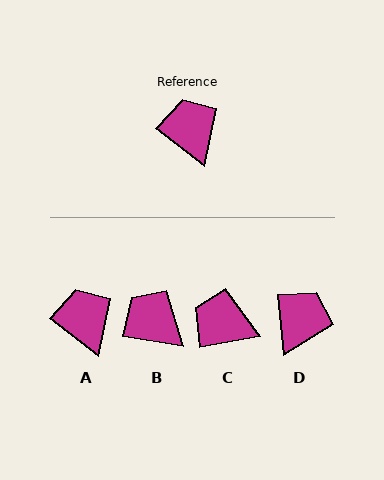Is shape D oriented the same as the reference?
No, it is off by about 46 degrees.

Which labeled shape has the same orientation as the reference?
A.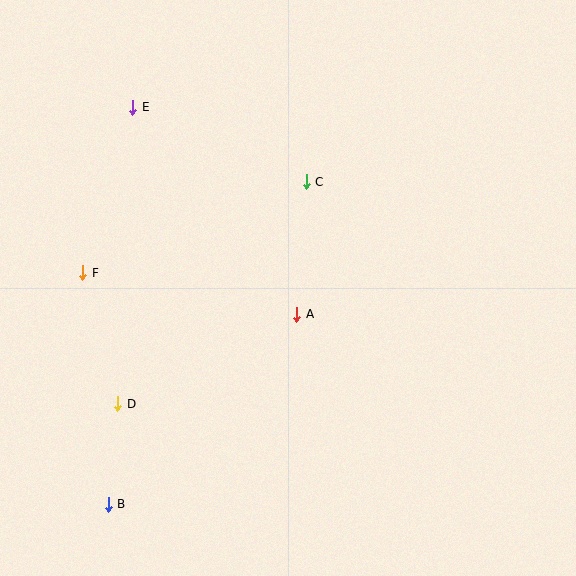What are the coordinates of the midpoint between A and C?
The midpoint between A and C is at (301, 248).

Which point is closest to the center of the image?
Point A at (297, 314) is closest to the center.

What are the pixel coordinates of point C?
Point C is at (306, 182).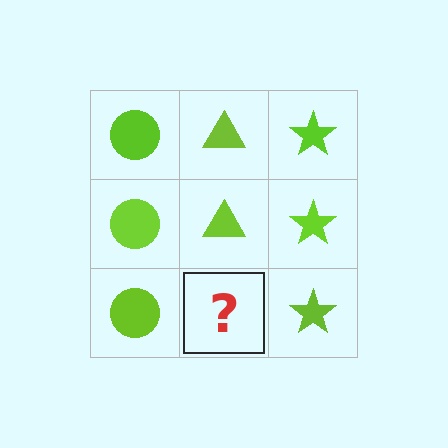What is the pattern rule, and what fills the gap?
The rule is that each column has a consistent shape. The gap should be filled with a lime triangle.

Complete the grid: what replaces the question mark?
The question mark should be replaced with a lime triangle.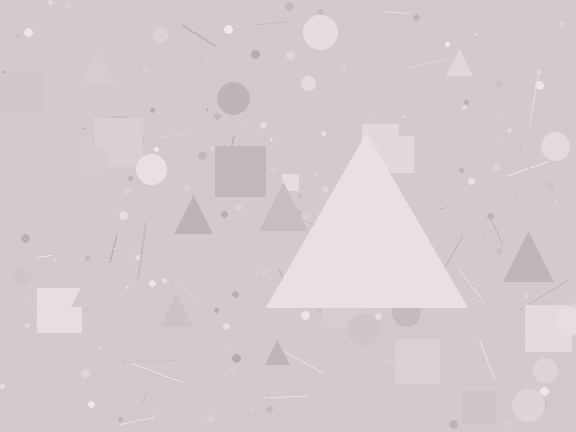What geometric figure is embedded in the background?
A triangle is embedded in the background.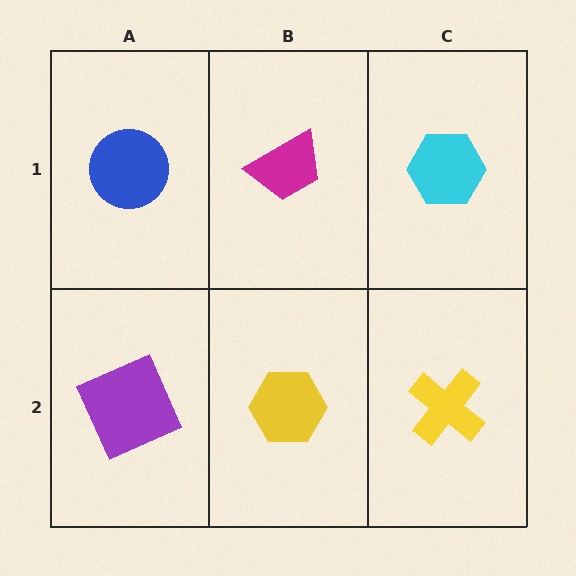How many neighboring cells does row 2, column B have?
3.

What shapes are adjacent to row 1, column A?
A purple square (row 2, column A), a magenta trapezoid (row 1, column B).